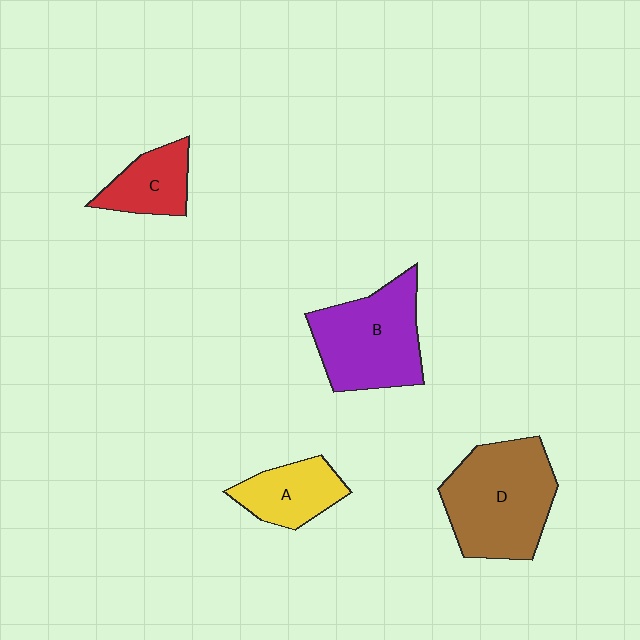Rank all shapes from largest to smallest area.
From largest to smallest: D (brown), B (purple), A (yellow), C (red).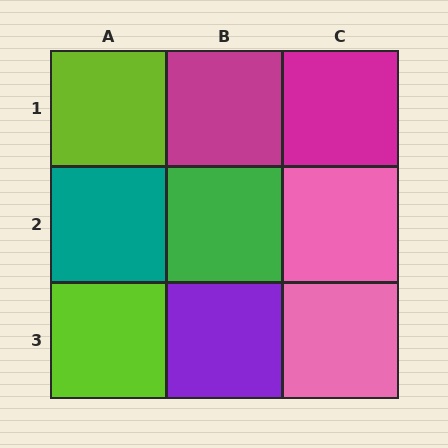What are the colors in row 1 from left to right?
Lime, magenta, magenta.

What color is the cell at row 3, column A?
Lime.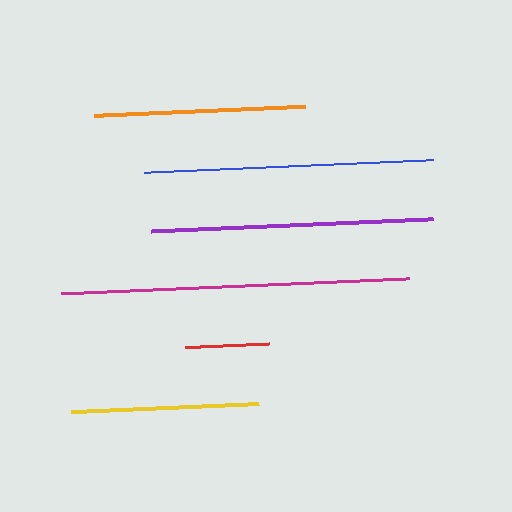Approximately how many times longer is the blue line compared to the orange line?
The blue line is approximately 1.4 times the length of the orange line.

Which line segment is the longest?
The magenta line is the longest at approximately 348 pixels.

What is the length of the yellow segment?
The yellow segment is approximately 188 pixels long.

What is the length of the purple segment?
The purple segment is approximately 283 pixels long.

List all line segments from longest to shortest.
From longest to shortest: magenta, blue, purple, orange, yellow, red.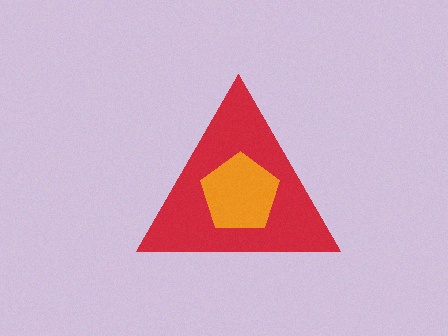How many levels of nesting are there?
2.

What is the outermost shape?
The red triangle.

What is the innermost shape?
The orange pentagon.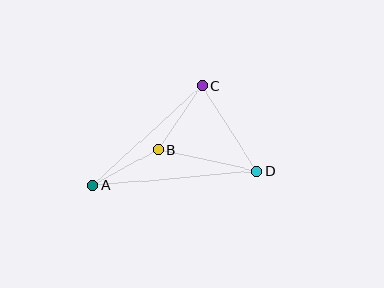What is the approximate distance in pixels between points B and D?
The distance between B and D is approximately 101 pixels.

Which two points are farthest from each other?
Points A and D are farthest from each other.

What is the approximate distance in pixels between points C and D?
The distance between C and D is approximately 101 pixels.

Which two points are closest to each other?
Points A and B are closest to each other.